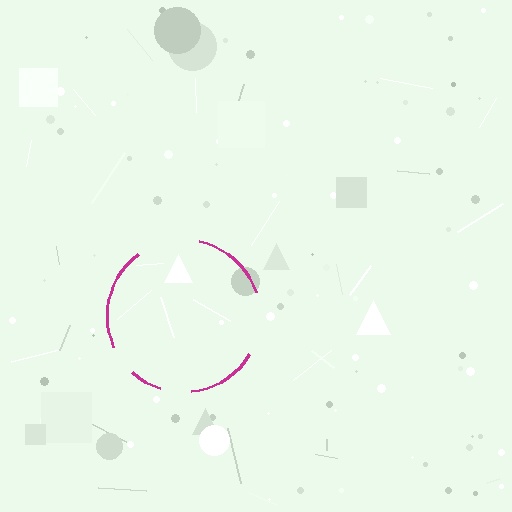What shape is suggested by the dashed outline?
The dashed outline suggests a circle.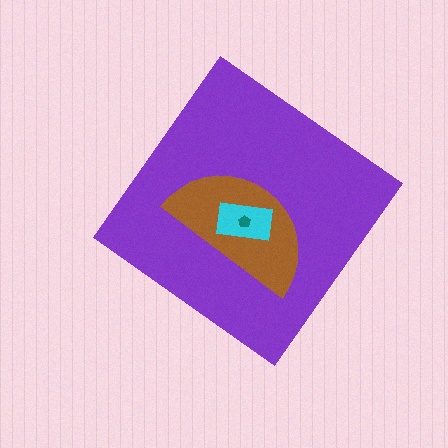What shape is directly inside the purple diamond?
The brown semicircle.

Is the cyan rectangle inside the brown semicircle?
Yes.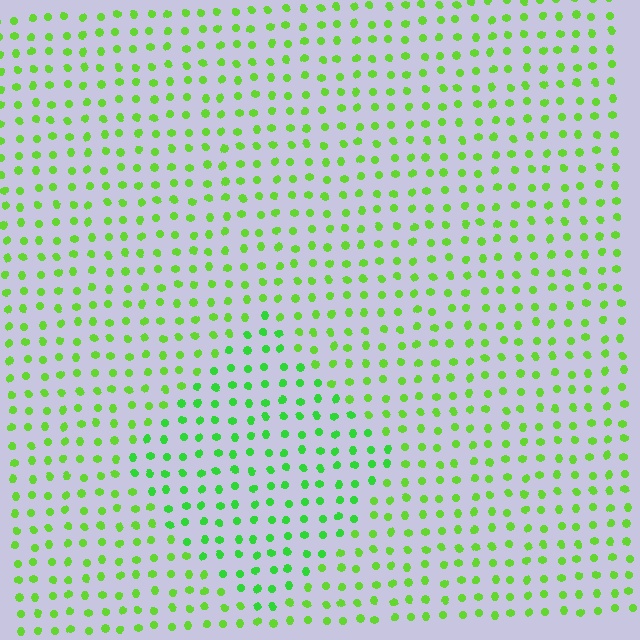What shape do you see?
I see a diamond.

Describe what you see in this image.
The image is filled with small lime elements in a uniform arrangement. A diamond-shaped region is visible where the elements are tinted to a slightly different hue, forming a subtle color boundary.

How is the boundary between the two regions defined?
The boundary is defined purely by a slight shift in hue (about 21 degrees). Spacing, size, and orientation are identical on both sides.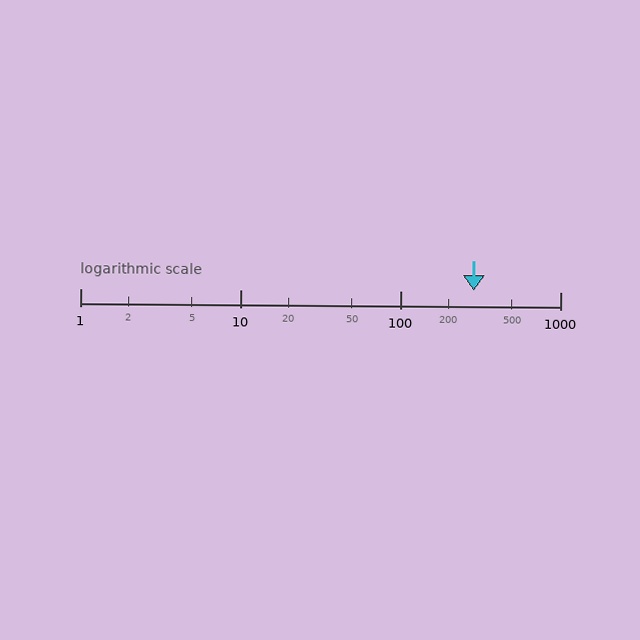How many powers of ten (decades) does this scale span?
The scale spans 3 decades, from 1 to 1000.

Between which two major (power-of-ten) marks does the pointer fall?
The pointer is between 100 and 1000.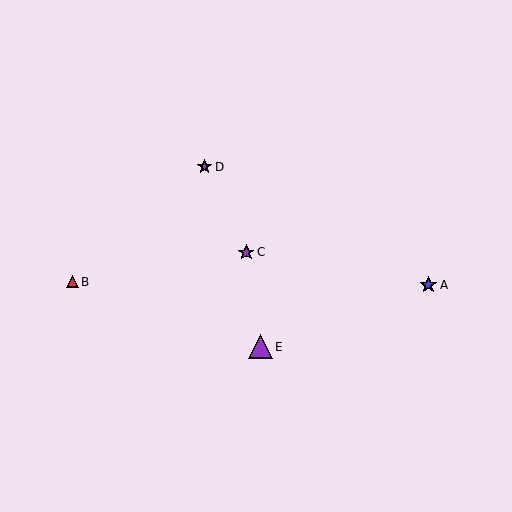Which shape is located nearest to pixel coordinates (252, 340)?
The purple triangle (labeled E) at (260, 347) is nearest to that location.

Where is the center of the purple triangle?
The center of the purple triangle is at (260, 347).